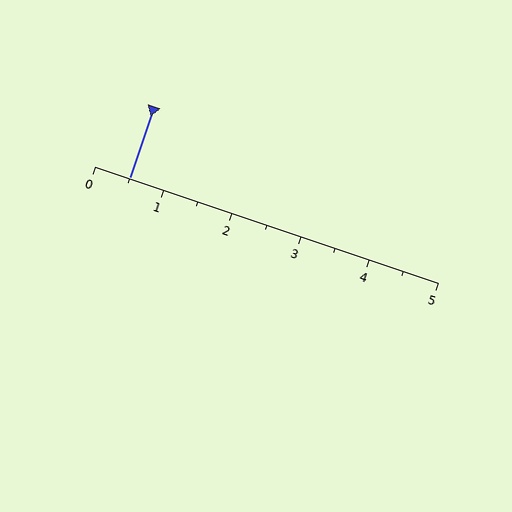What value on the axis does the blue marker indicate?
The marker indicates approximately 0.5.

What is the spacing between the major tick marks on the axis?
The major ticks are spaced 1 apart.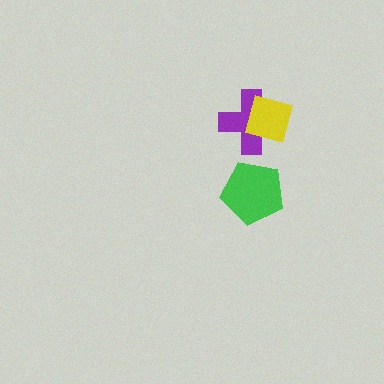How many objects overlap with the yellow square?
1 object overlaps with the yellow square.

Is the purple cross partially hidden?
Yes, it is partially covered by another shape.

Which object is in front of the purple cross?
The yellow square is in front of the purple cross.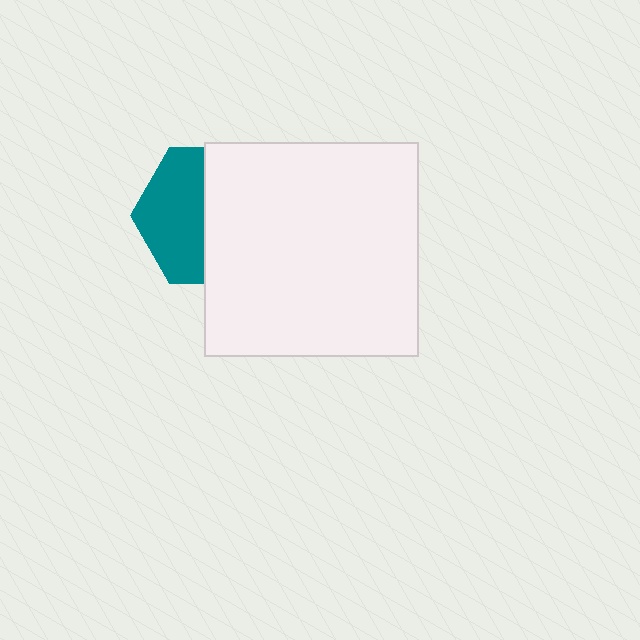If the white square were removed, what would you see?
You would see the complete teal hexagon.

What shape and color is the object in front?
The object in front is a white square.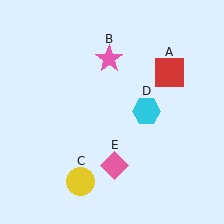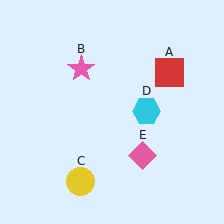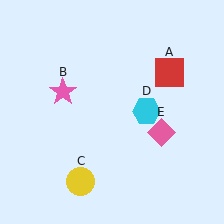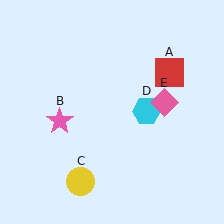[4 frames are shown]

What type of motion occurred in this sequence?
The pink star (object B), pink diamond (object E) rotated counterclockwise around the center of the scene.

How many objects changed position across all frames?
2 objects changed position: pink star (object B), pink diamond (object E).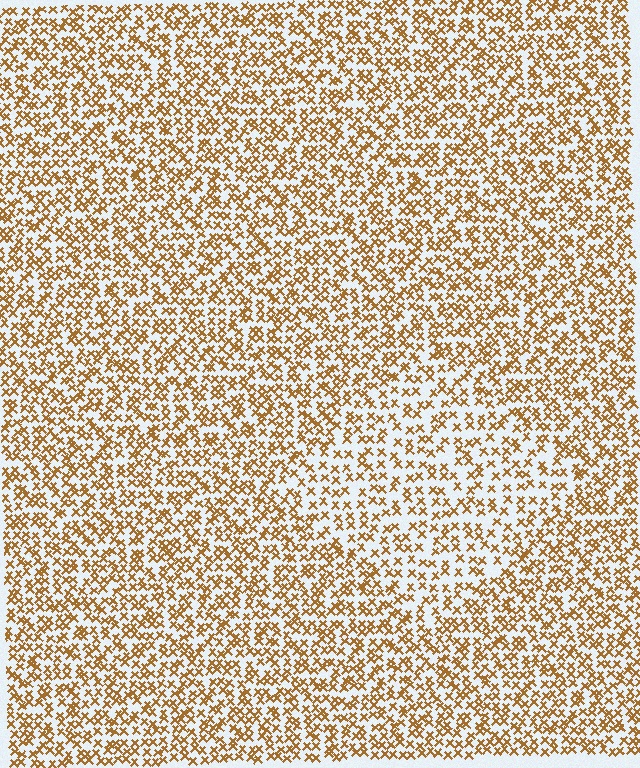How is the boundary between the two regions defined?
The boundary is defined by a change in element density (approximately 1.6x ratio). All elements are the same color, size, and shape.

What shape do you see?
I see a diamond.